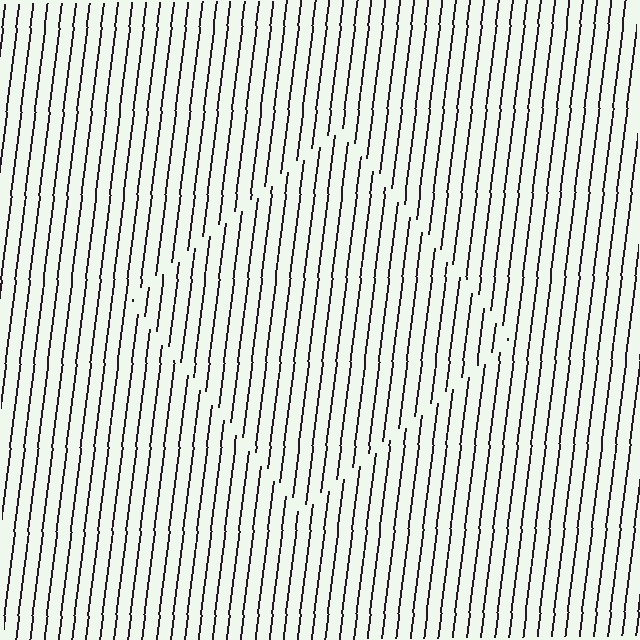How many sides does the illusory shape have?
4 sides — the line-ends trace a square.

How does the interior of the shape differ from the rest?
The interior of the shape contains the same grating, shifted by half a period — the contour is defined by the phase discontinuity where line-ends from the inner and outer gratings abut.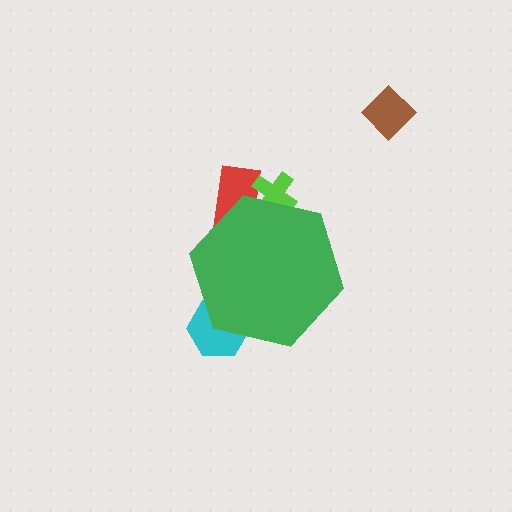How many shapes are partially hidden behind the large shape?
3 shapes are partially hidden.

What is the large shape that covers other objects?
A green hexagon.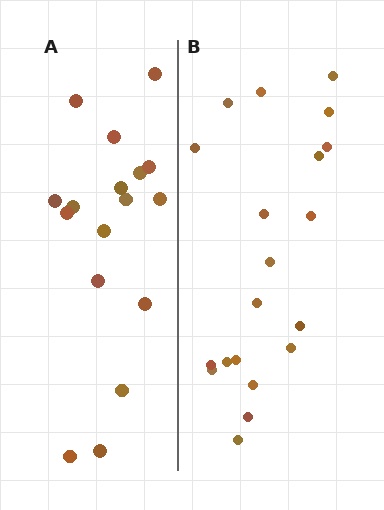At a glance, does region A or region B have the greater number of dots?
Region B (the right region) has more dots.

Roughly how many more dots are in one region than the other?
Region B has just a few more — roughly 2 or 3 more dots than region A.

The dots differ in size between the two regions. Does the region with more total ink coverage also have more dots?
No. Region A has more total ink coverage because its dots are larger, but region B actually contains more individual dots. Total area can be misleading — the number of items is what matters here.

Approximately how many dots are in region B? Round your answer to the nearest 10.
About 20 dots.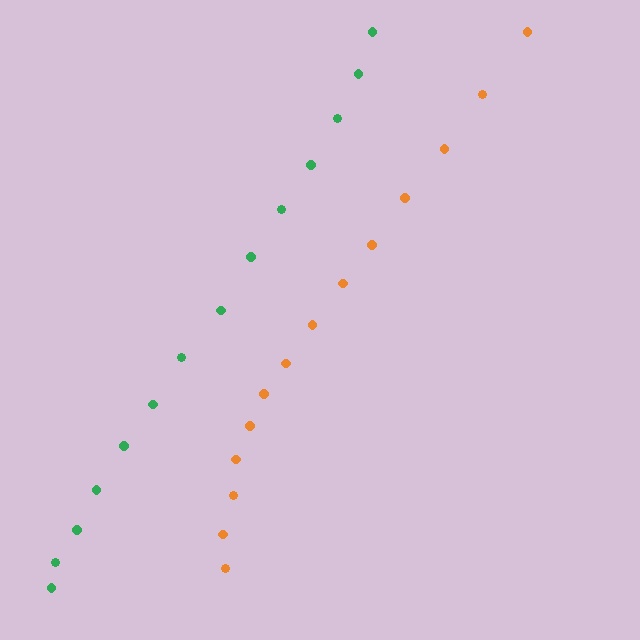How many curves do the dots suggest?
There are 2 distinct paths.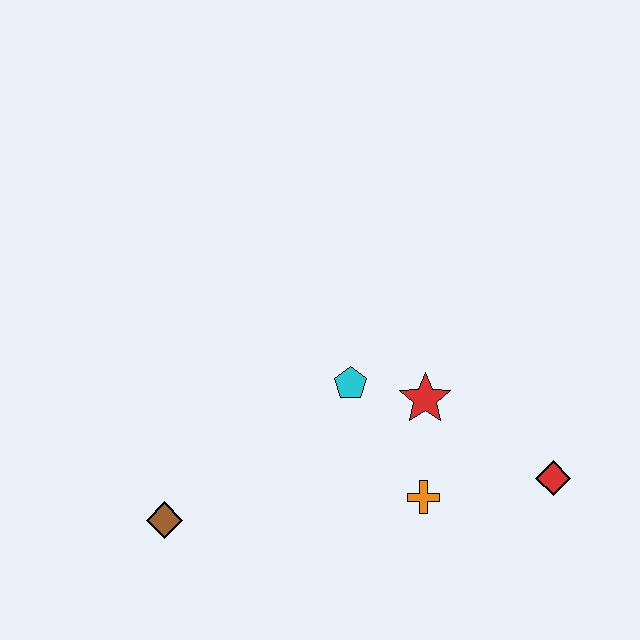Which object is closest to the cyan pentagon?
The red star is closest to the cyan pentagon.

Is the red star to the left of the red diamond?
Yes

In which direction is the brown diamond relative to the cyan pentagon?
The brown diamond is to the left of the cyan pentagon.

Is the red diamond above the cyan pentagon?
No